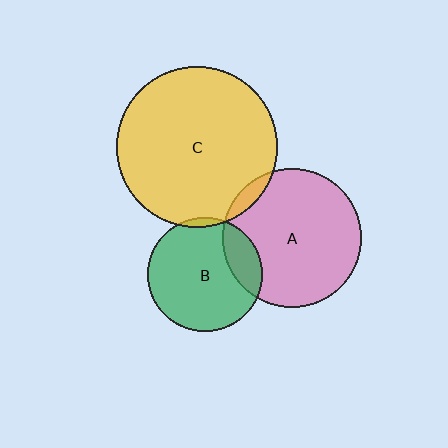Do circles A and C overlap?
Yes.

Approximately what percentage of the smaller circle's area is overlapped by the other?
Approximately 5%.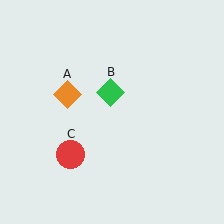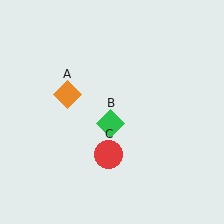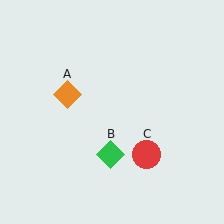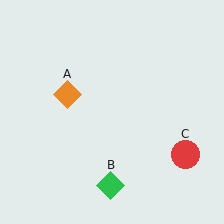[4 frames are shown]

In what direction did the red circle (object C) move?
The red circle (object C) moved right.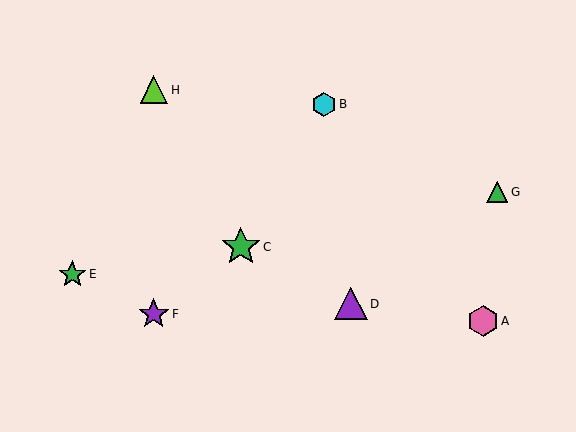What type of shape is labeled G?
Shape G is a green triangle.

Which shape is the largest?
The green star (labeled C) is the largest.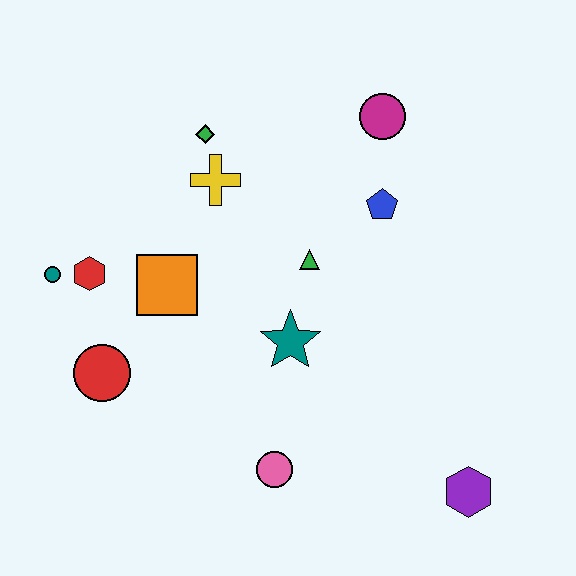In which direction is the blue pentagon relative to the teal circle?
The blue pentagon is to the right of the teal circle.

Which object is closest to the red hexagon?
The teal circle is closest to the red hexagon.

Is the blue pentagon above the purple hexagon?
Yes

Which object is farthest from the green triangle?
The purple hexagon is farthest from the green triangle.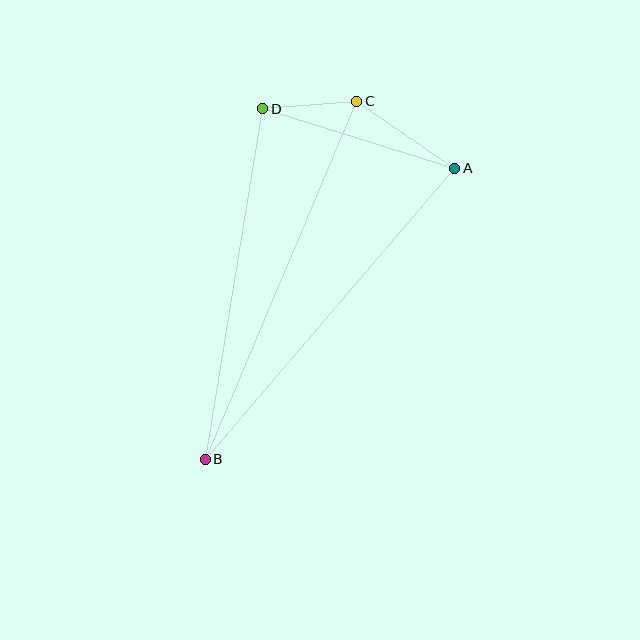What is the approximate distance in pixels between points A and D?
The distance between A and D is approximately 201 pixels.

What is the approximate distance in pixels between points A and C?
The distance between A and C is approximately 119 pixels.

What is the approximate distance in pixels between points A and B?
The distance between A and B is approximately 384 pixels.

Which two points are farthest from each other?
Points B and C are farthest from each other.